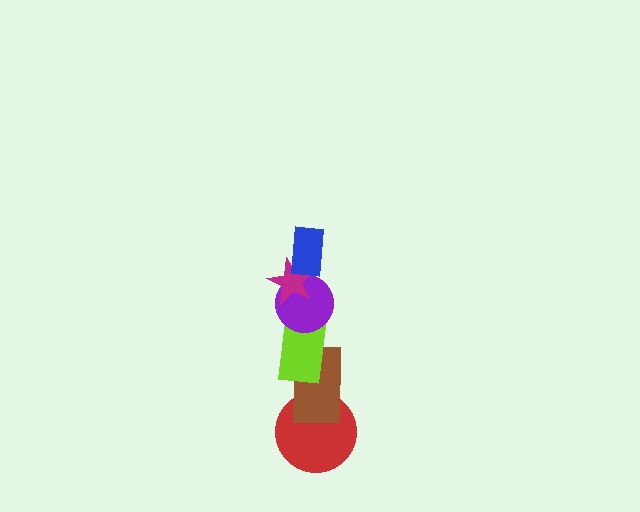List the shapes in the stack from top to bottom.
From top to bottom: the blue rectangle, the magenta star, the purple circle, the lime rectangle, the brown rectangle, the red circle.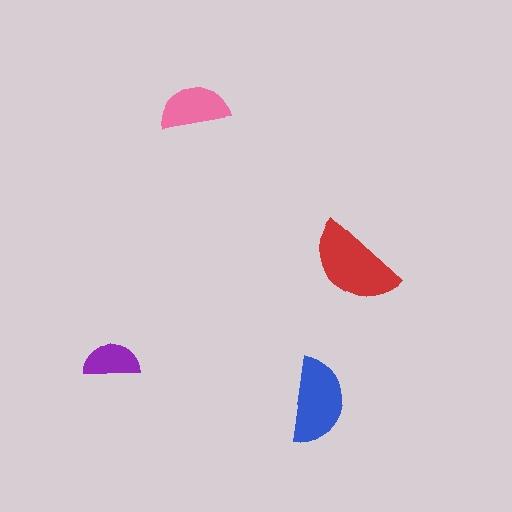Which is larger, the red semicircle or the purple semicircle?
The red one.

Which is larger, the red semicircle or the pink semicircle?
The red one.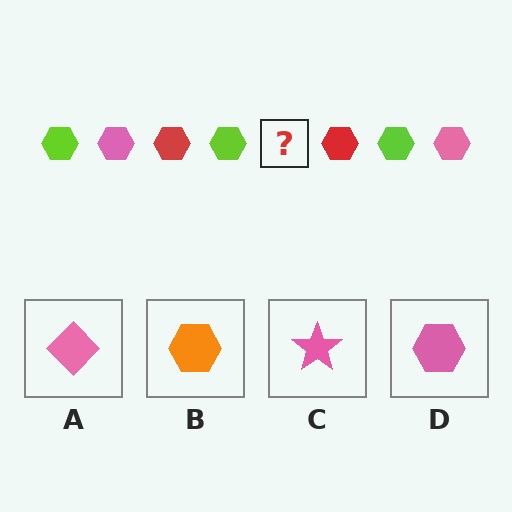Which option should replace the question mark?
Option D.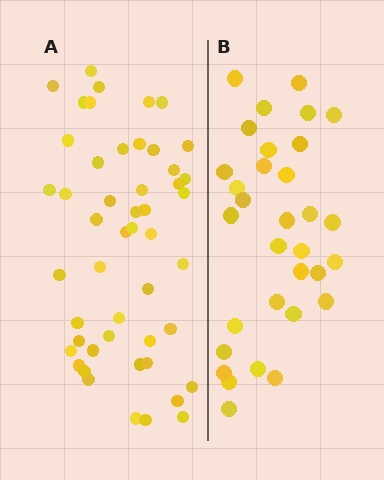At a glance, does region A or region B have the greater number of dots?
Region A (the left region) has more dots.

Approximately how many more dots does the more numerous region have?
Region A has approximately 15 more dots than region B.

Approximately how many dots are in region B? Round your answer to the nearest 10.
About 30 dots. (The exact count is 32, which rounds to 30.)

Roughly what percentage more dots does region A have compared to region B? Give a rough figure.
About 55% more.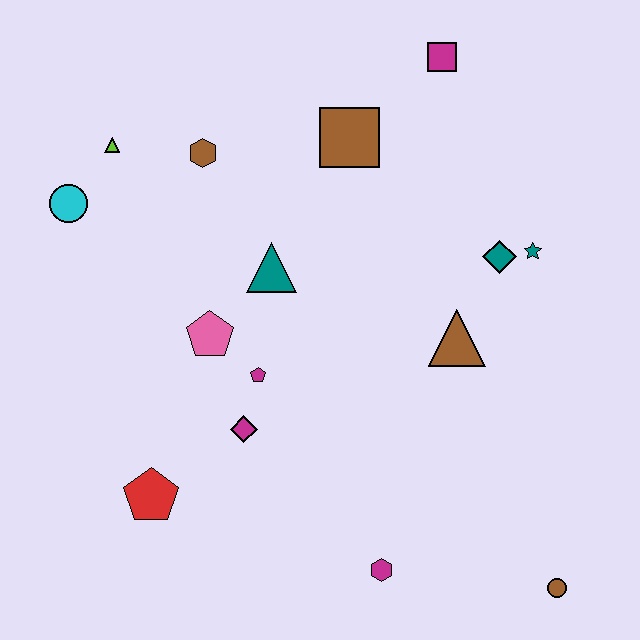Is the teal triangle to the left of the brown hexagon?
No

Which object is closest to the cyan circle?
The lime triangle is closest to the cyan circle.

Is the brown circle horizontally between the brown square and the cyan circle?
No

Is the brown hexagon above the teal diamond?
Yes